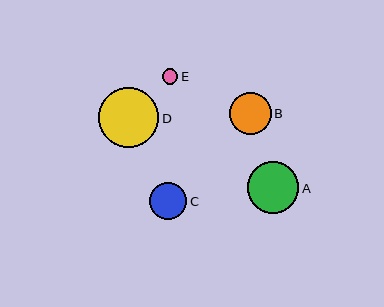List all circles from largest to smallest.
From largest to smallest: D, A, B, C, E.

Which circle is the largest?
Circle D is the largest with a size of approximately 60 pixels.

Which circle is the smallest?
Circle E is the smallest with a size of approximately 15 pixels.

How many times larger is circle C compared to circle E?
Circle C is approximately 2.5 times the size of circle E.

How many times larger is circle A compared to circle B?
Circle A is approximately 1.2 times the size of circle B.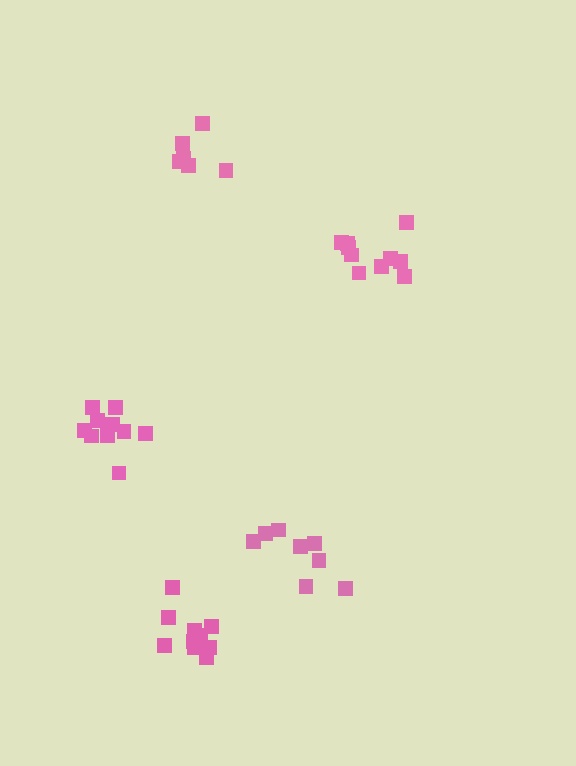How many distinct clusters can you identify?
There are 5 distinct clusters.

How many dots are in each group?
Group 1: 10 dots, Group 2: 8 dots, Group 3: 12 dots, Group 4: 6 dots, Group 5: 10 dots (46 total).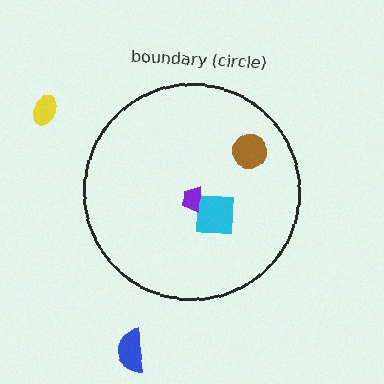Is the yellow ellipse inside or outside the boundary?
Outside.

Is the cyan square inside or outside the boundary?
Inside.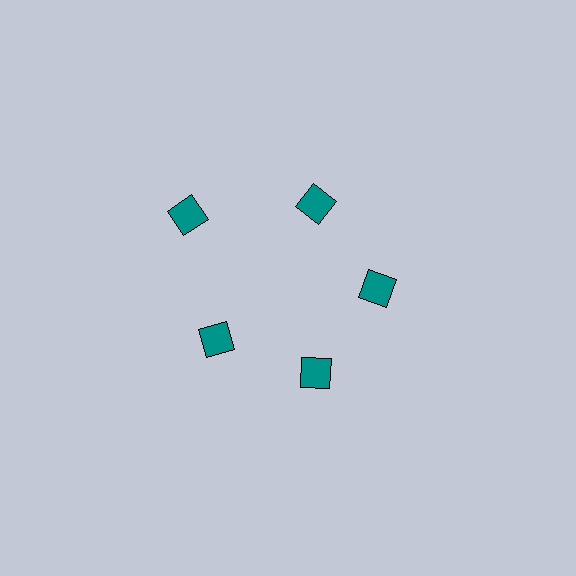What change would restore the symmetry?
The symmetry would be restored by moving it inward, back onto the ring so that all 5 squares sit at equal angles and equal distance from the center.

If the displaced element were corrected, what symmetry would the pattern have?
It would have 5-fold rotational symmetry — the pattern would map onto itself every 72 degrees.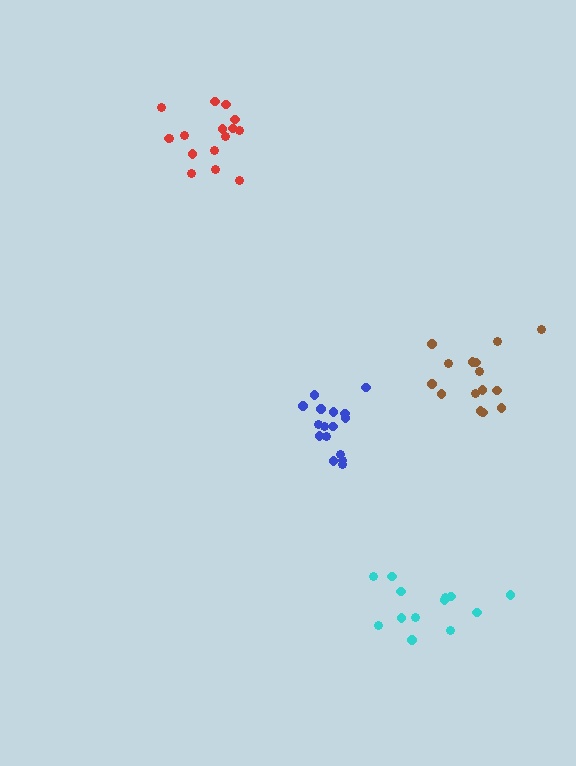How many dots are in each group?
Group 1: 15 dots, Group 2: 13 dots, Group 3: 16 dots, Group 4: 16 dots (60 total).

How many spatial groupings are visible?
There are 4 spatial groupings.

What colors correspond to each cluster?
The clusters are colored: brown, cyan, red, blue.